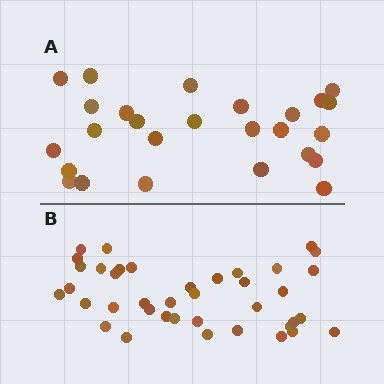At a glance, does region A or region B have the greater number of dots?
Region B (the bottom region) has more dots.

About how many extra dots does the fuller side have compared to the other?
Region B has approximately 15 more dots than region A.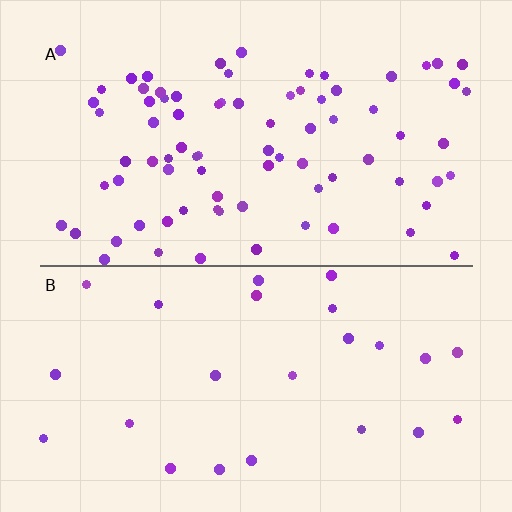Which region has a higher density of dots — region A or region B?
A (the top).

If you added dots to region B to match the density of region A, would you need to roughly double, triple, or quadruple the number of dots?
Approximately triple.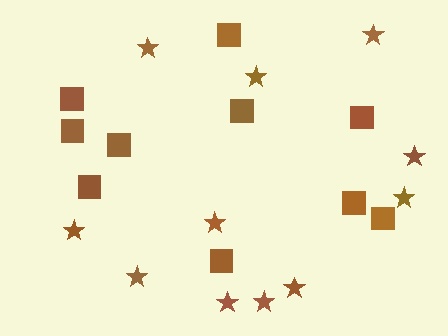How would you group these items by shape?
There are 2 groups: one group of squares (10) and one group of stars (11).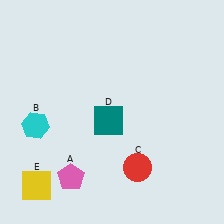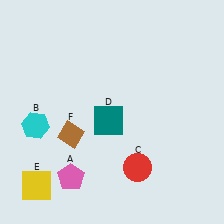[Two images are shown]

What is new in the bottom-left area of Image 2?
A brown diamond (F) was added in the bottom-left area of Image 2.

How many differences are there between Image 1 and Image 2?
There is 1 difference between the two images.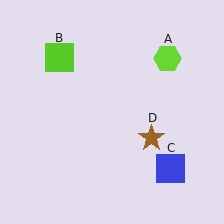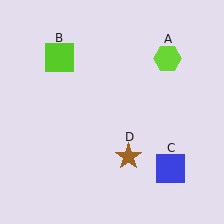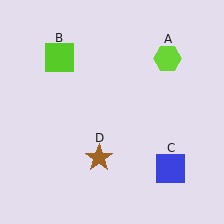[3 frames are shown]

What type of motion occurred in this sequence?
The brown star (object D) rotated clockwise around the center of the scene.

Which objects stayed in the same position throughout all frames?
Lime hexagon (object A) and lime square (object B) and blue square (object C) remained stationary.